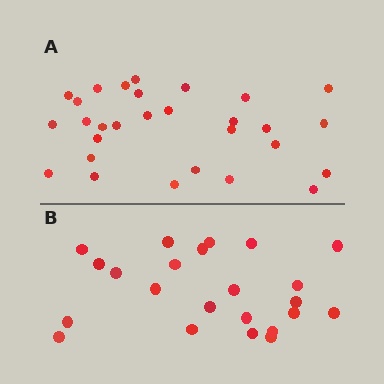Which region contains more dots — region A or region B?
Region A (the top region) has more dots.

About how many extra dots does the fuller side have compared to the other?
Region A has about 6 more dots than region B.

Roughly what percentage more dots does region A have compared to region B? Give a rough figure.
About 25% more.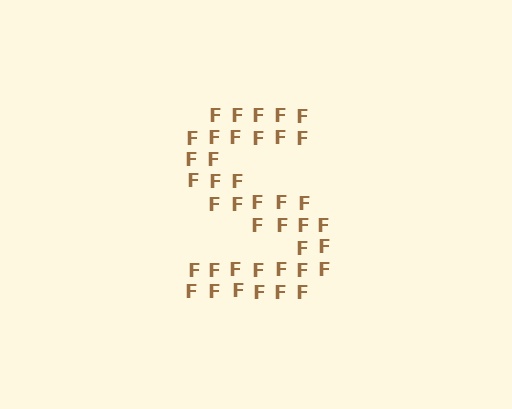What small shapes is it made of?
It is made of small letter F's.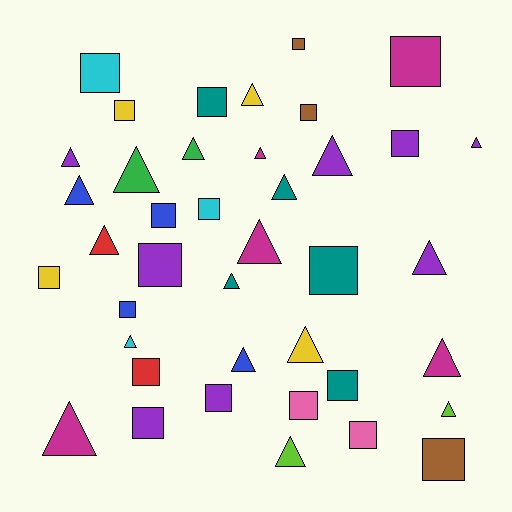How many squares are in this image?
There are 20 squares.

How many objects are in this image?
There are 40 objects.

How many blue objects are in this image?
There are 4 blue objects.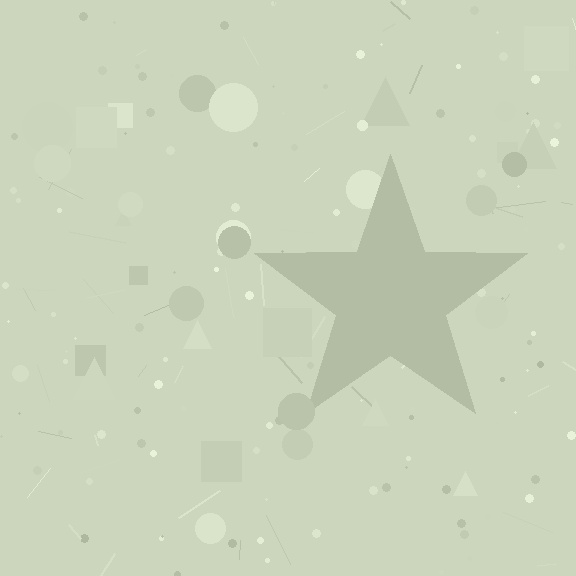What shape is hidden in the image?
A star is hidden in the image.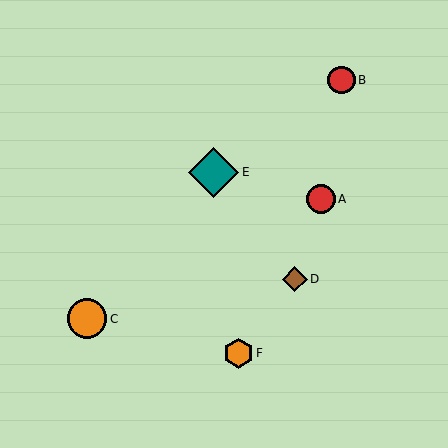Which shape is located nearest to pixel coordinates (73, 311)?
The orange circle (labeled C) at (87, 319) is nearest to that location.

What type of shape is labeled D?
Shape D is a brown diamond.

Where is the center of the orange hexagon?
The center of the orange hexagon is at (238, 353).